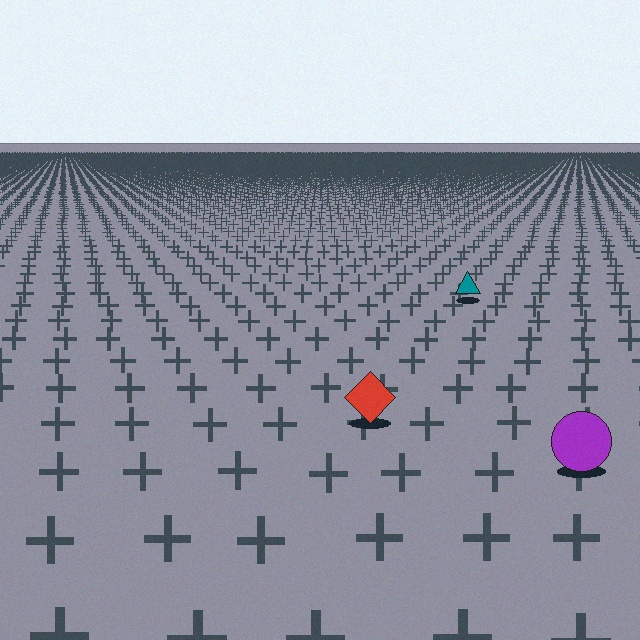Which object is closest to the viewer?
The purple circle is closest. The texture marks near it are larger and more spread out.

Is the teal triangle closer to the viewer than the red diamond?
No. The red diamond is closer — you can tell from the texture gradient: the ground texture is coarser near it.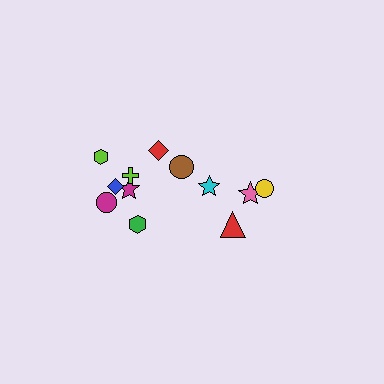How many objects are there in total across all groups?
There are 12 objects.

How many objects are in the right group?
There are 4 objects.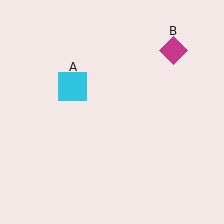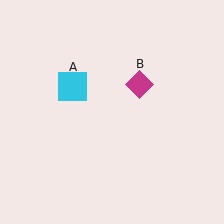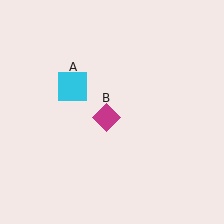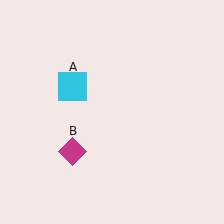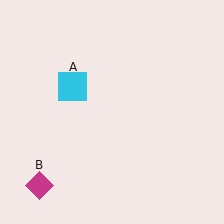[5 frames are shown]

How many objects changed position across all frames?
1 object changed position: magenta diamond (object B).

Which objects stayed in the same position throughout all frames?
Cyan square (object A) remained stationary.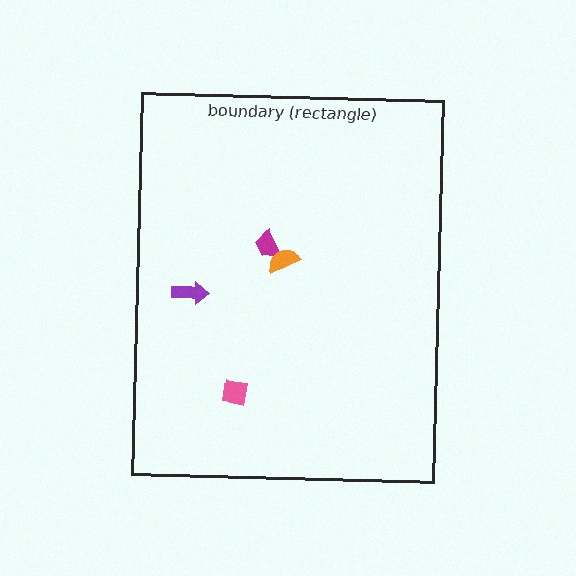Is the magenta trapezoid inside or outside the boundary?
Inside.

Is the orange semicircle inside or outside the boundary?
Inside.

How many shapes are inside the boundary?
4 inside, 0 outside.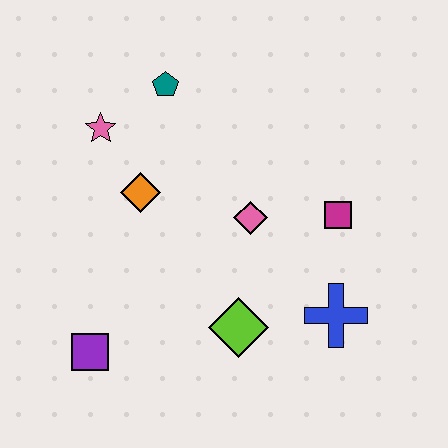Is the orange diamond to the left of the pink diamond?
Yes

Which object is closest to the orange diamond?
The pink star is closest to the orange diamond.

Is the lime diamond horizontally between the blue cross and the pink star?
Yes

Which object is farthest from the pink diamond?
The purple square is farthest from the pink diamond.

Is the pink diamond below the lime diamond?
No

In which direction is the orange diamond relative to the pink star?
The orange diamond is below the pink star.